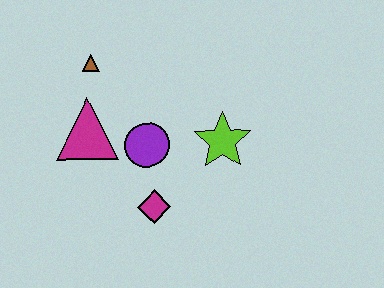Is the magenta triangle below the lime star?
No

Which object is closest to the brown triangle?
The magenta triangle is closest to the brown triangle.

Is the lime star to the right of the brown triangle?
Yes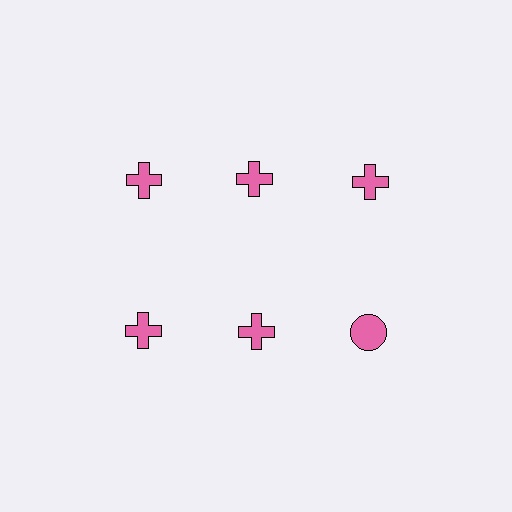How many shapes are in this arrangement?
There are 6 shapes arranged in a grid pattern.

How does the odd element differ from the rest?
It has a different shape: circle instead of cross.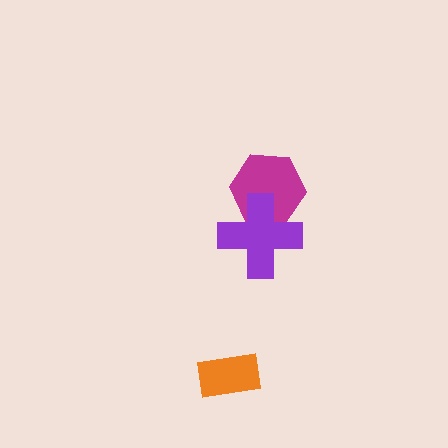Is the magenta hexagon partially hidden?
Yes, it is partially covered by another shape.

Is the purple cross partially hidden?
No, no other shape covers it.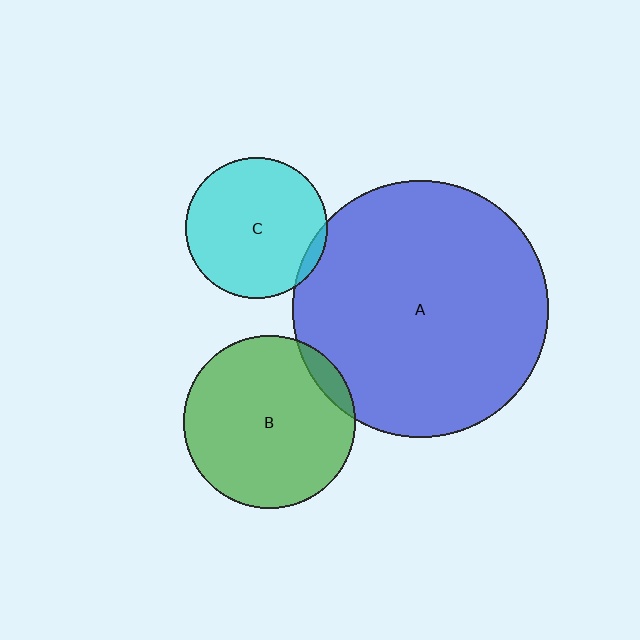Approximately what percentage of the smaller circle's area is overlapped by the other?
Approximately 5%.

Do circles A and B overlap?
Yes.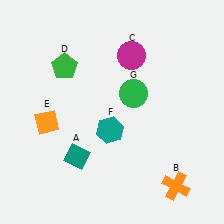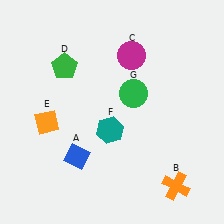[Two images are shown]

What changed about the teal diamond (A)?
In Image 1, A is teal. In Image 2, it changed to blue.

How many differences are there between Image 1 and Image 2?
There is 1 difference between the two images.